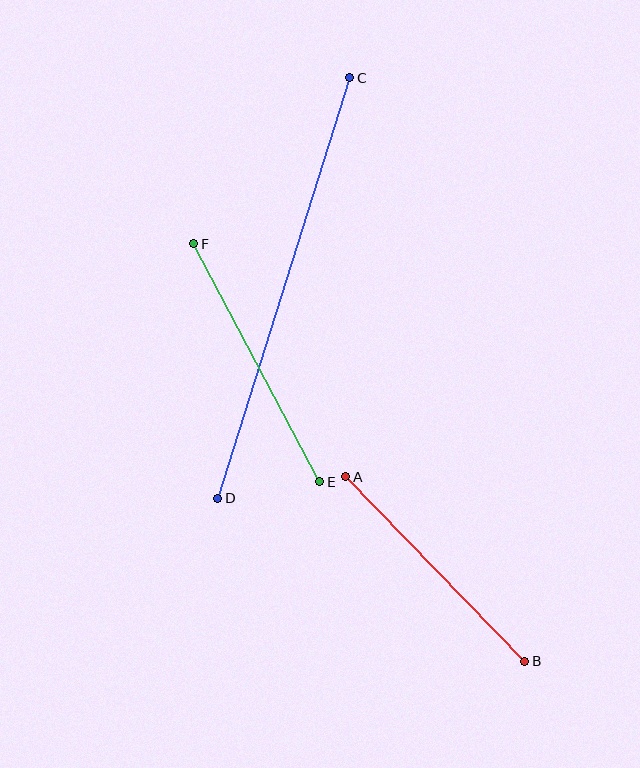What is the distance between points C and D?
The distance is approximately 441 pixels.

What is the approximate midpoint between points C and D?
The midpoint is at approximately (284, 288) pixels.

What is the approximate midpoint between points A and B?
The midpoint is at approximately (435, 569) pixels.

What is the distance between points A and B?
The distance is approximately 257 pixels.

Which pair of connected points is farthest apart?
Points C and D are farthest apart.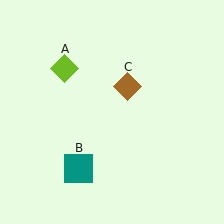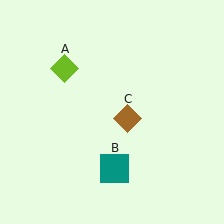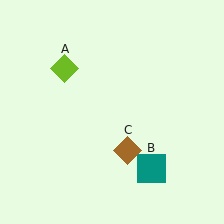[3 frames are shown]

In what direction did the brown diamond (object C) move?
The brown diamond (object C) moved down.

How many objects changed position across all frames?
2 objects changed position: teal square (object B), brown diamond (object C).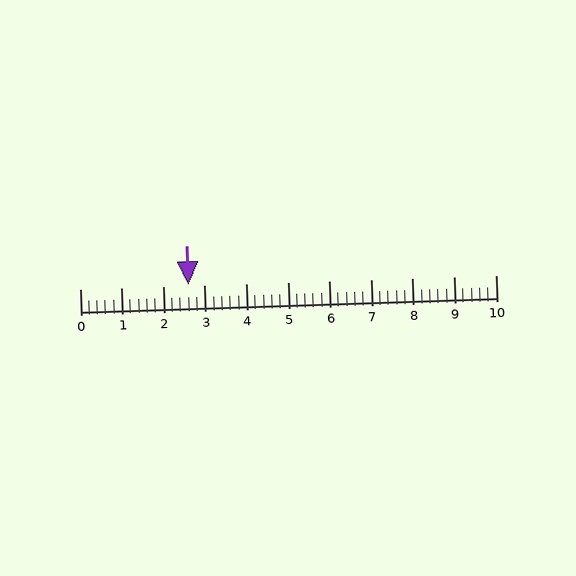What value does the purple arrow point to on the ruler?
The purple arrow points to approximately 2.6.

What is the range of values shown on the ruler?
The ruler shows values from 0 to 10.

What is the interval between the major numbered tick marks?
The major tick marks are spaced 1 units apart.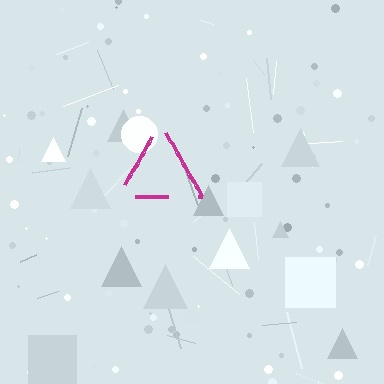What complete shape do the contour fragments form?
The contour fragments form a triangle.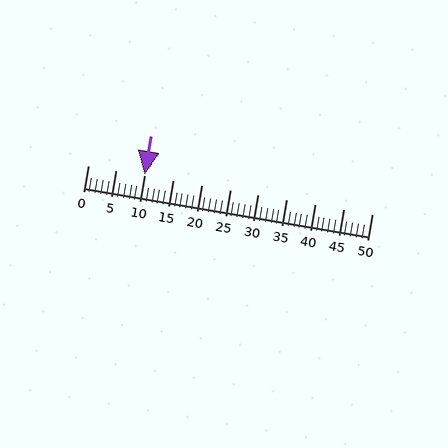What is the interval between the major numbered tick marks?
The major tick marks are spaced 5 units apart.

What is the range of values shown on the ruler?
The ruler shows values from 0 to 50.